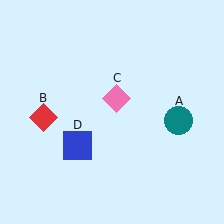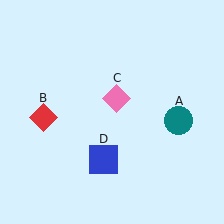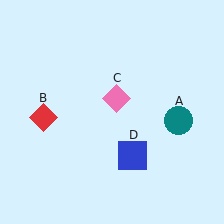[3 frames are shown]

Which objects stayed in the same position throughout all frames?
Teal circle (object A) and red diamond (object B) and pink diamond (object C) remained stationary.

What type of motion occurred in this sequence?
The blue square (object D) rotated counterclockwise around the center of the scene.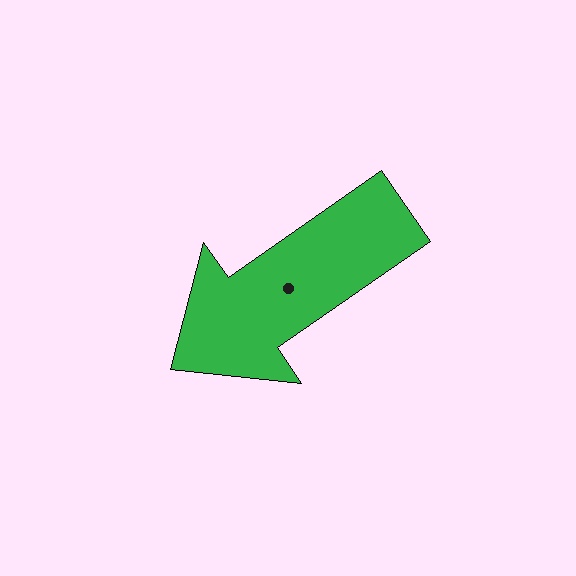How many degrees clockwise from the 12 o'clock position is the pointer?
Approximately 235 degrees.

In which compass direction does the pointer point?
Southwest.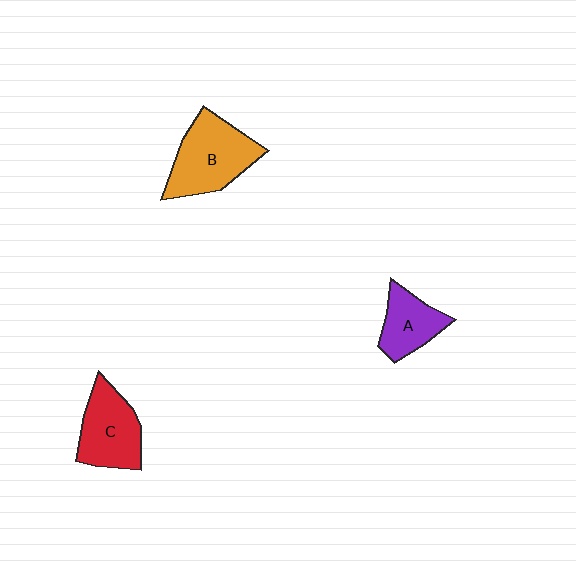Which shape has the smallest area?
Shape A (purple).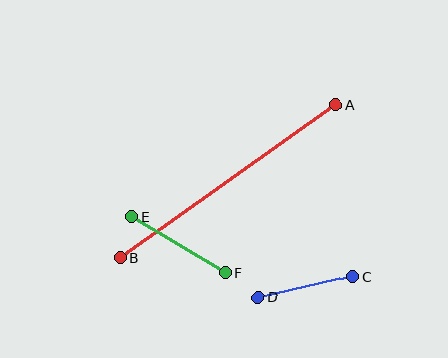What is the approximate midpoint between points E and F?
The midpoint is at approximately (178, 245) pixels.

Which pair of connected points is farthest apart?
Points A and B are farthest apart.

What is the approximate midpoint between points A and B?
The midpoint is at approximately (228, 181) pixels.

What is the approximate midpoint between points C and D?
The midpoint is at approximately (305, 287) pixels.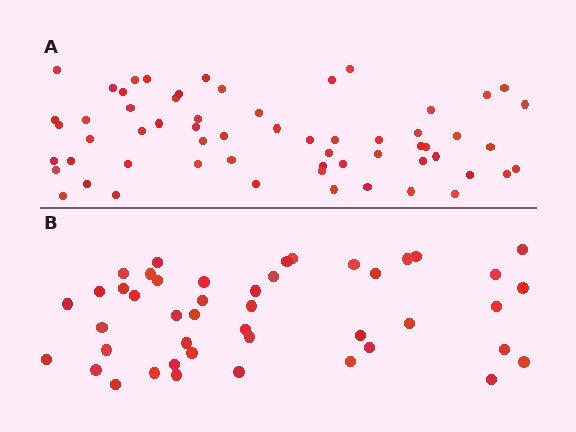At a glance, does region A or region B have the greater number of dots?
Region A (the top region) has more dots.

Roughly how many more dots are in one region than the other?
Region A has approximately 15 more dots than region B.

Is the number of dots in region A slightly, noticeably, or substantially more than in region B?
Region A has noticeably more, but not dramatically so. The ratio is roughly 1.3 to 1.